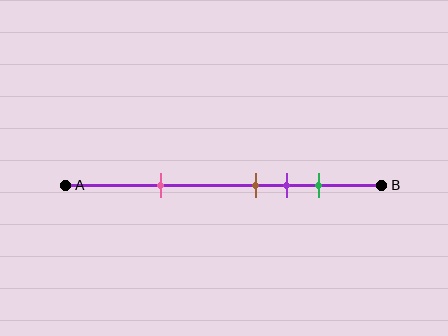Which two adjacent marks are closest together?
The brown and purple marks are the closest adjacent pair.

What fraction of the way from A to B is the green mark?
The green mark is approximately 80% (0.8) of the way from A to B.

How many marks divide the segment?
There are 4 marks dividing the segment.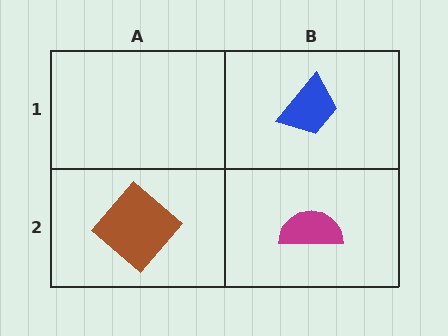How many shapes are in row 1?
1 shape.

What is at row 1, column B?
A blue trapezoid.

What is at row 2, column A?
A brown diamond.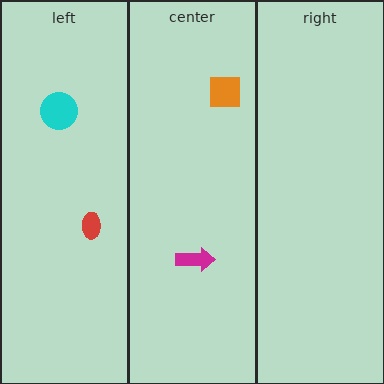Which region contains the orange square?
The center region.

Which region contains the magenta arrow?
The center region.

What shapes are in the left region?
The cyan circle, the red ellipse.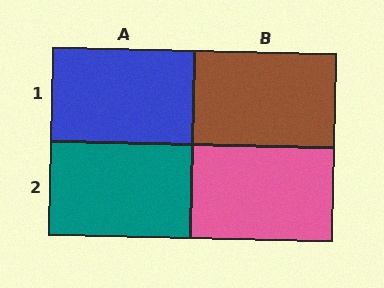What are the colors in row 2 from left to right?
Teal, pink.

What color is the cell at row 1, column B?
Brown.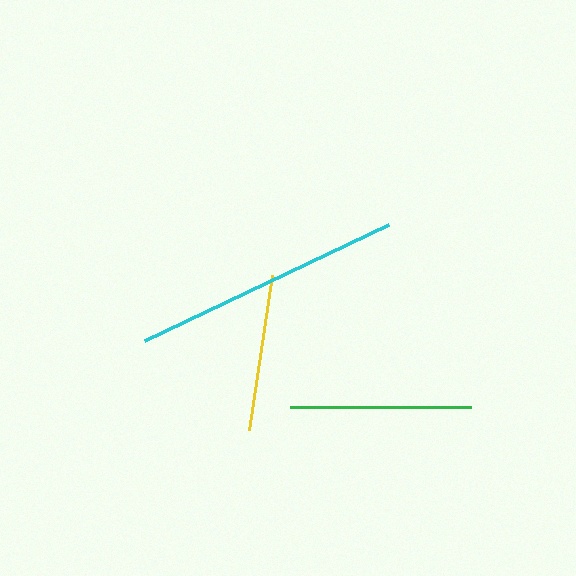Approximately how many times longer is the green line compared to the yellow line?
The green line is approximately 1.2 times the length of the yellow line.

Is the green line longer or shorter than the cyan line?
The cyan line is longer than the green line.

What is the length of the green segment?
The green segment is approximately 180 pixels long.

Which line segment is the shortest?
The yellow line is the shortest at approximately 156 pixels.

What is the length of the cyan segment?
The cyan segment is approximately 270 pixels long.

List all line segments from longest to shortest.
From longest to shortest: cyan, green, yellow.